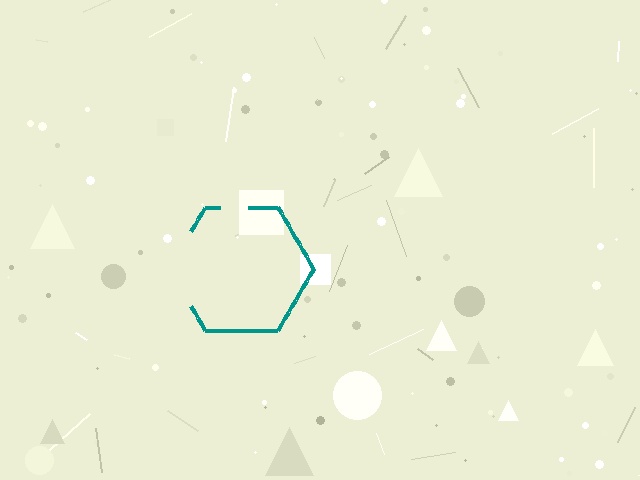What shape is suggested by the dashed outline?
The dashed outline suggests a hexagon.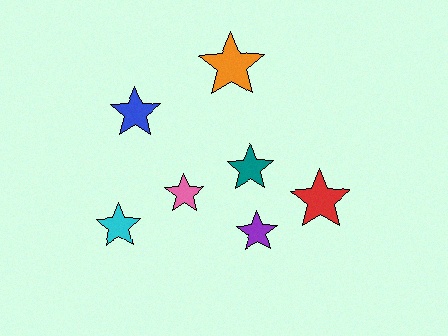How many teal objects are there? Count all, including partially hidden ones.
There is 1 teal object.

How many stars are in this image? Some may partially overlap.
There are 7 stars.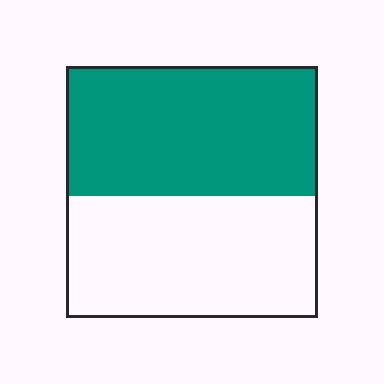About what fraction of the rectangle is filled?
About one half (1/2).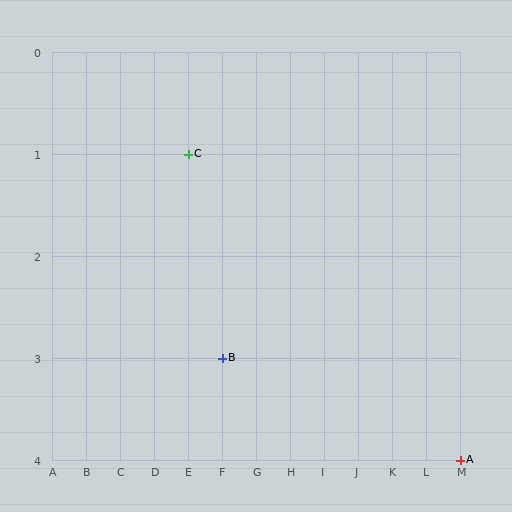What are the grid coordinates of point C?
Point C is at grid coordinates (E, 1).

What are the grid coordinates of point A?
Point A is at grid coordinates (M, 4).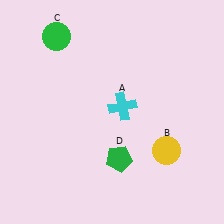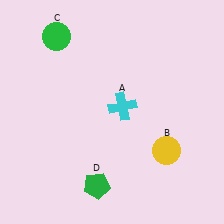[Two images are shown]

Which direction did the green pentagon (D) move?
The green pentagon (D) moved down.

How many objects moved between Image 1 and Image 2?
1 object moved between the two images.